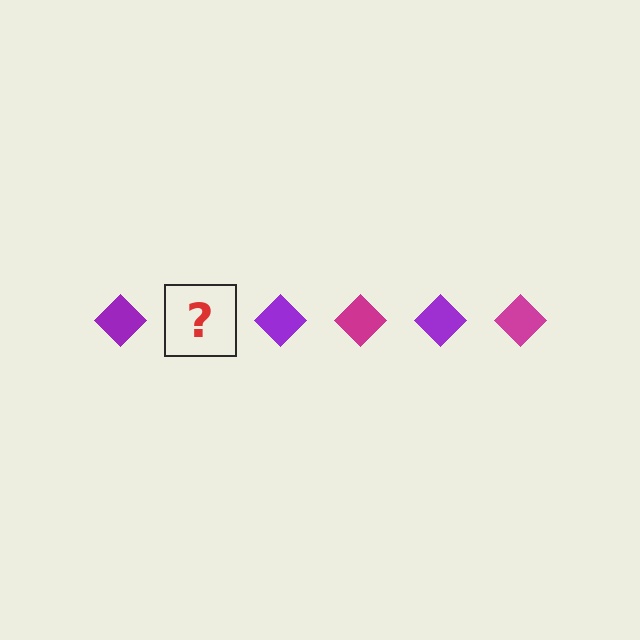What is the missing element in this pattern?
The missing element is a magenta diamond.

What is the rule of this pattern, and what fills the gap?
The rule is that the pattern cycles through purple, magenta diamonds. The gap should be filled with a magenta diamond.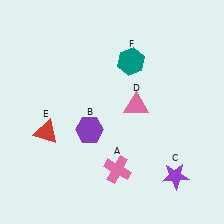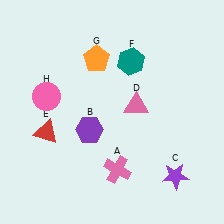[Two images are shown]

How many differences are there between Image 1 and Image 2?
There are 2 differences between the two images.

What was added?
An orange pentagon (G), a pink circle (H) were added in Image 2.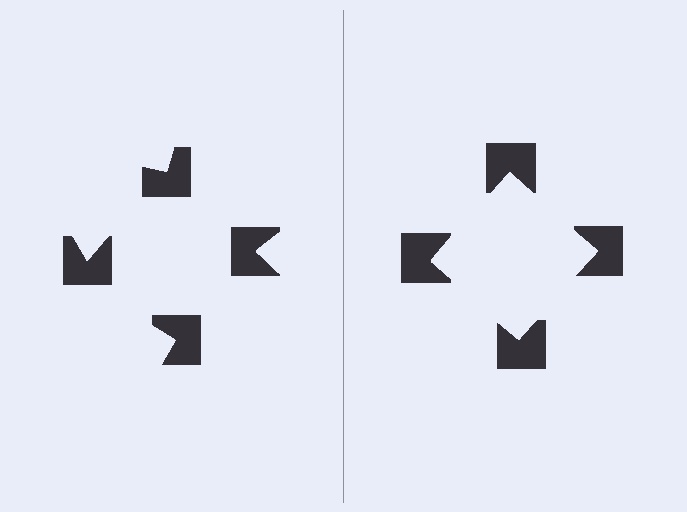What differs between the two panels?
The notched squares are positioned identically on both sides; only the wedge orientations differ. On the right they align to a square; on the left they are misaligned.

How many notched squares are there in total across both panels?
8 — 4 on each side.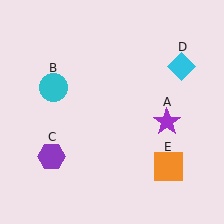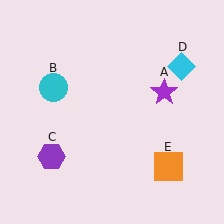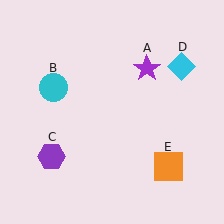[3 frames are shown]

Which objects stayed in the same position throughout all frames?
Cyan circle (object B) and purple hexagon (object C) and cyan diamond (object D) and orange square (object E) remained stationary.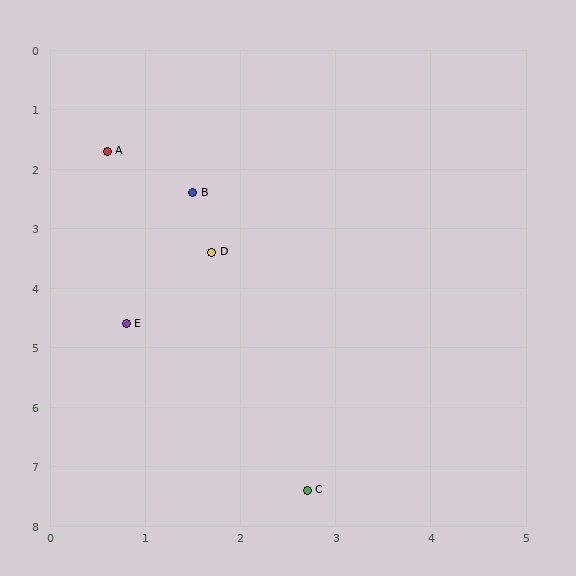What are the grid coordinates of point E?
Point E is at approximately (0.8, 4.6).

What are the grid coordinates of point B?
Point B is at approximately (1.5, 2.4).